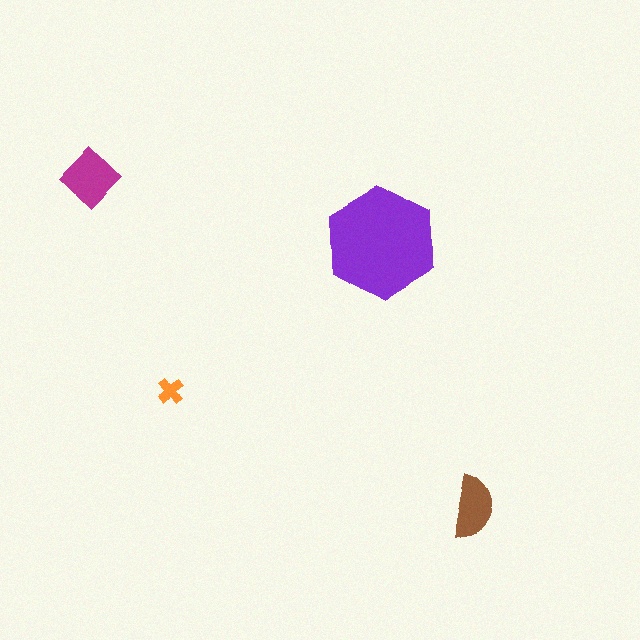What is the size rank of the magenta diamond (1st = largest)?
2nd.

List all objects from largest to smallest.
The purple hexagon, the magenta diamond, the brown semicircle, the orange cross.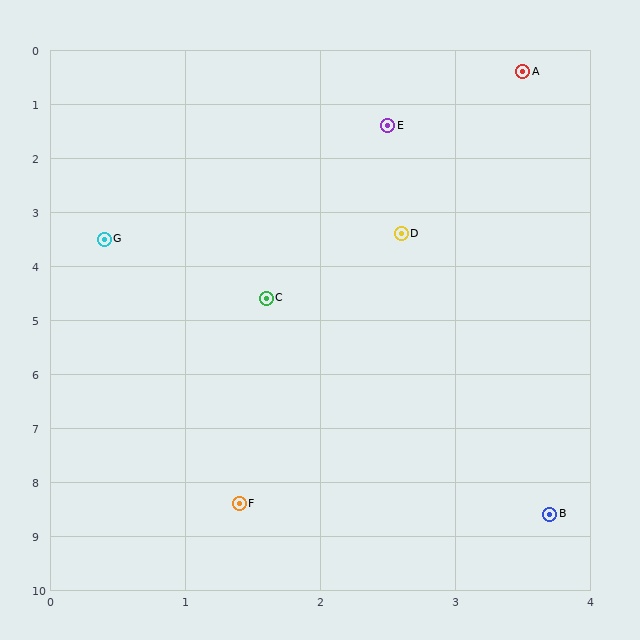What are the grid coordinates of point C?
Point C is at approximately (1.6, 4.6).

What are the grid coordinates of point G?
Point G is at approximately (0.4, 3.5).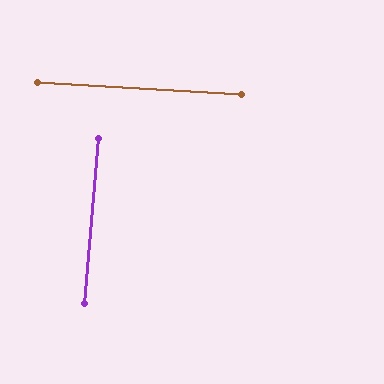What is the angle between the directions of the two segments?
Approximately 89 degrees.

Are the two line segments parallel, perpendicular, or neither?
Perpendicular — they meet at approximately 89°.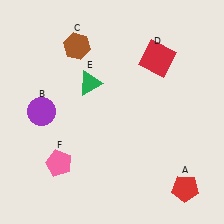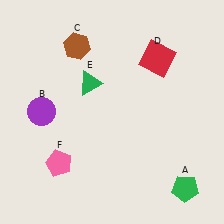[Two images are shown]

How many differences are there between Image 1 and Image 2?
There is 1 difference between the two images.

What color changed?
The pentagon (A) changed from red in Image 1 to green in Image 2.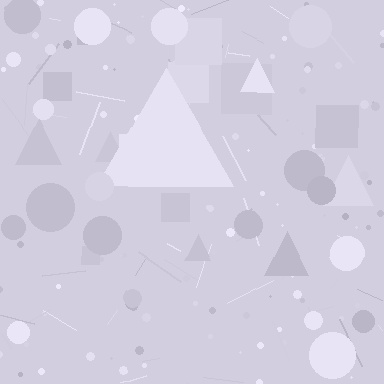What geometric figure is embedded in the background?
A triangle is embedded in the background.